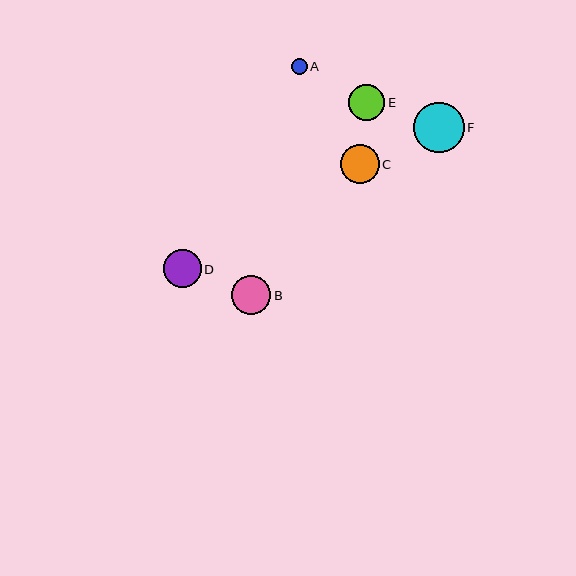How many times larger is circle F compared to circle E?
Circle F is approximately 1.4 times the size of circle E.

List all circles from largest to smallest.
From largest to smallest: F, C, B, D, E, A.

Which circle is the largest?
Circle F is the largest with a size of approximately 50 pixels.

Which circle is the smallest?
Circle A is the smallest with a size of approximately 16 pixels.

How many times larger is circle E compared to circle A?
Circle E is approximately 2.3 times the size of circle A.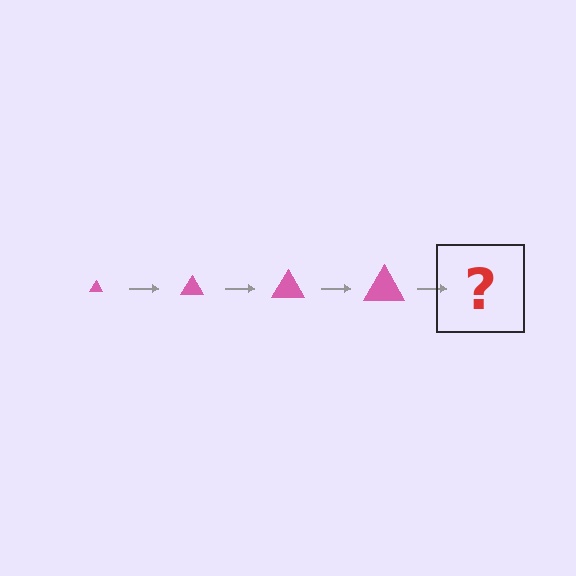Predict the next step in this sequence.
The next step is a pink triangle, larger than the previous one.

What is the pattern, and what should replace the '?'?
The pattern is that the triangle gets progressively larger each step. The '?' should be a pink triangle, larger than the previous one.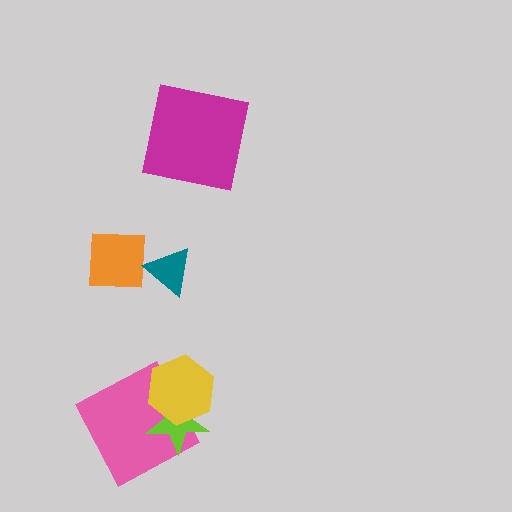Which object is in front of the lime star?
The yellow hexagon is in front of the lime star.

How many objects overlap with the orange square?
1 object overlaps with the orange square.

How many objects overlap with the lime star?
2 objects overlap with the lime star.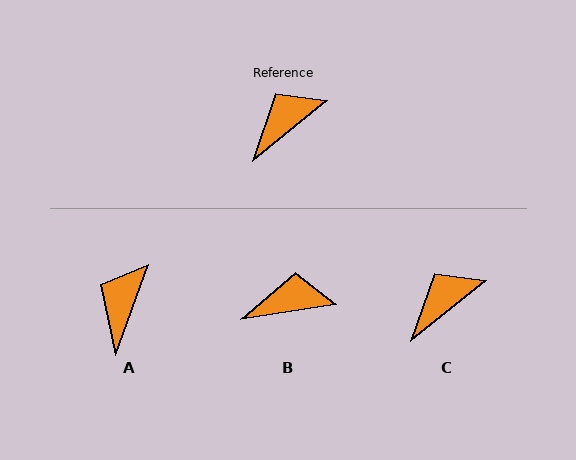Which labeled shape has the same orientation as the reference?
C.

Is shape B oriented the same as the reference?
No, it is off by about 30 degrees.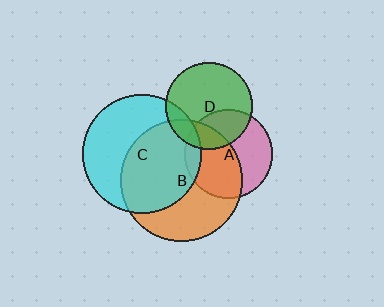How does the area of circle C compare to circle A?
Approximately 1.8 times.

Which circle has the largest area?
Circle B (orange).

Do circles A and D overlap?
Yes.